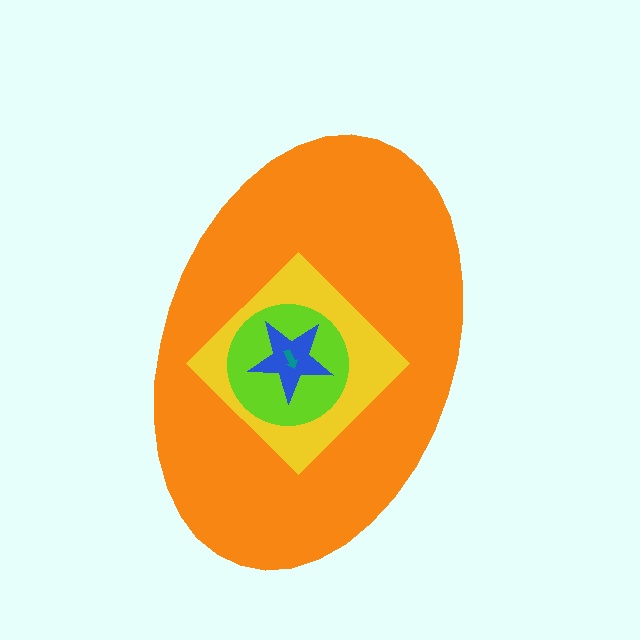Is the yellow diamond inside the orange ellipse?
Yes.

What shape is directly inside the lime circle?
The blue star.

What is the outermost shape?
The orange ellipse.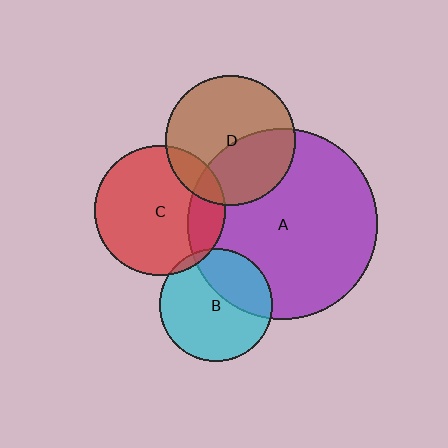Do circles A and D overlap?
Yes.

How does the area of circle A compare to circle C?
Approximately 2.1 times.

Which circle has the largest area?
Circle A (purple).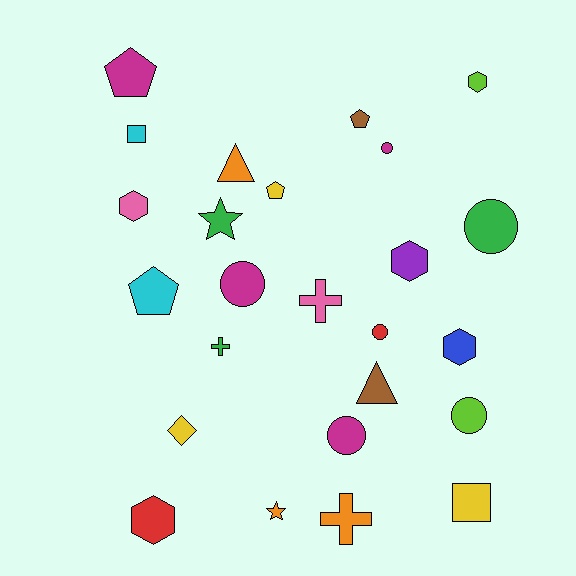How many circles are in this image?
There are 6 circles.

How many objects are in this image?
There are 25 objects.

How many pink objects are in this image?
There are 2 pink objects.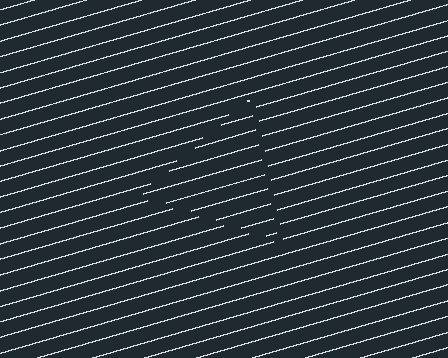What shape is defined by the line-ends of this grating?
An illusory triangle. The interior of the shape contains the same grating, shifted by half a period — the contour is defined by the phase discontinuity where line-ends from the inner and outer gratings abut.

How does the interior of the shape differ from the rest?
The interior of the shape contains the same grating, shifted by half a period — the contour is defined by the phase discontinuity where line-ends from the inner and outer gratings abut.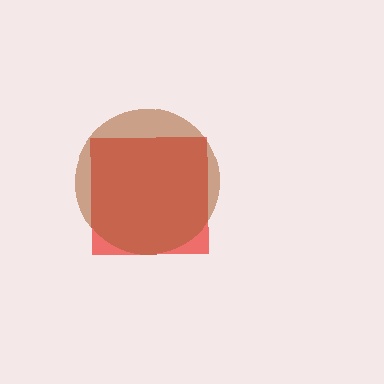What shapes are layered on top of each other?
The layered shapes are: a red square, a brown circle.